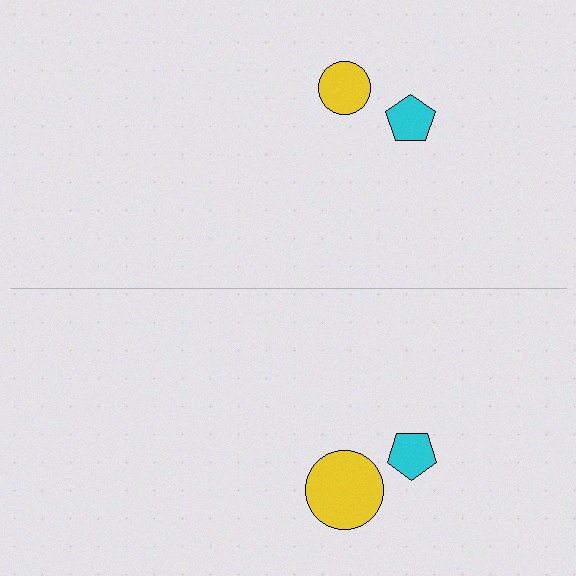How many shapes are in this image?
There are 4 shapes in this image.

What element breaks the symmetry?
The yellow circle on the bottom side has a different size than its mirror counterpart.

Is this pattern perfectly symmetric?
No, the pattern is not perfectly symmetric. The yellow circle on the bottom side has a different size than its mirror counterpart.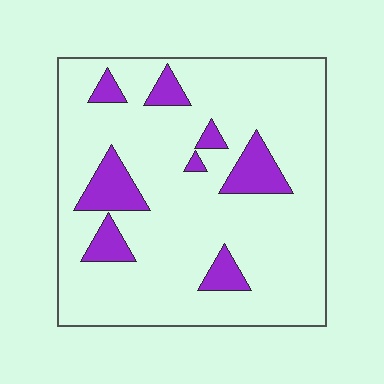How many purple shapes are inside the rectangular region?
8.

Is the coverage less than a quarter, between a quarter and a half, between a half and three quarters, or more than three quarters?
Less than a quarter.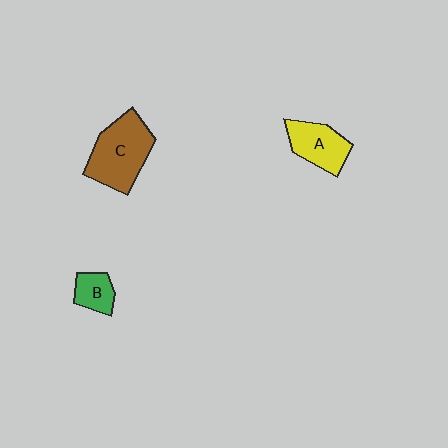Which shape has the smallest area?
Shape B (green).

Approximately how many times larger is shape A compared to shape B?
Approximately 1.7 times.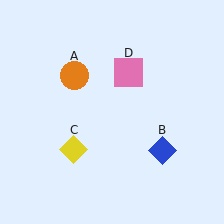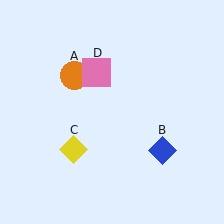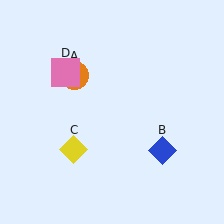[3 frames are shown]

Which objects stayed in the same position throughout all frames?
Orange circle (object A) and blue diamond (object B) and yellow diamond (object C) remained stationary.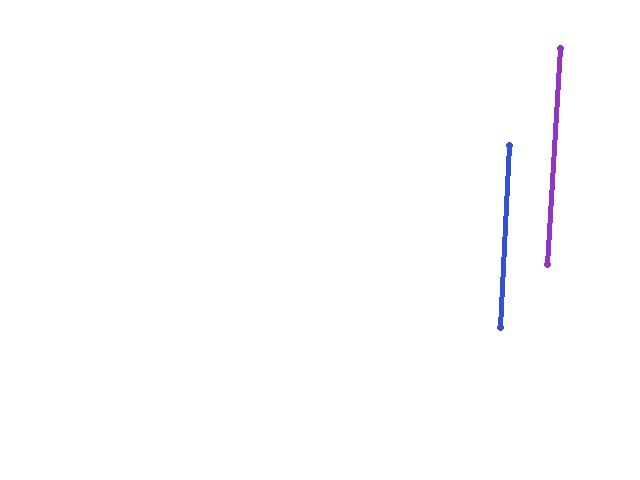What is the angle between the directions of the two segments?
Approximately 1 degree.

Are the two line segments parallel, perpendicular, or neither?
Parallel — their directions differ by only 0.5°.